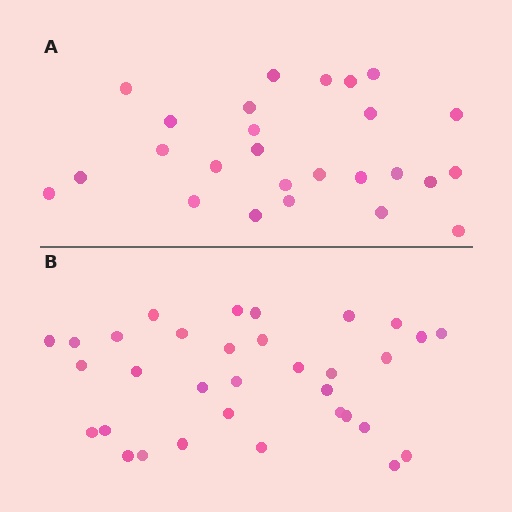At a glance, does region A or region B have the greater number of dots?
Region B (the bottom region) has more dots.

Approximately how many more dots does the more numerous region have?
Region B has roughly 8 or so more dots than region A.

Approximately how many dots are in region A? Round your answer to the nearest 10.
About 30 dots. (The exact count is 26, which rounds to 30.)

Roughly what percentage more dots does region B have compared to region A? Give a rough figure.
About 25% more.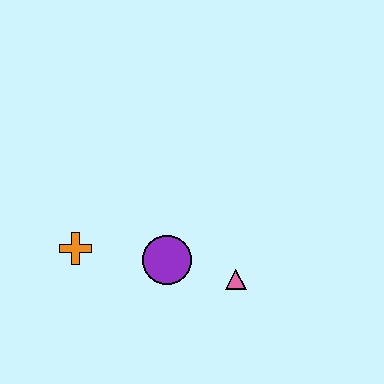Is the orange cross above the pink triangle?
Yes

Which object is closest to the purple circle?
The pink triangle is closest to the purple circle.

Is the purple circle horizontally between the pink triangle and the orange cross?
Yes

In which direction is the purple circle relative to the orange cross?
The purple circle is to the right of the orange cross.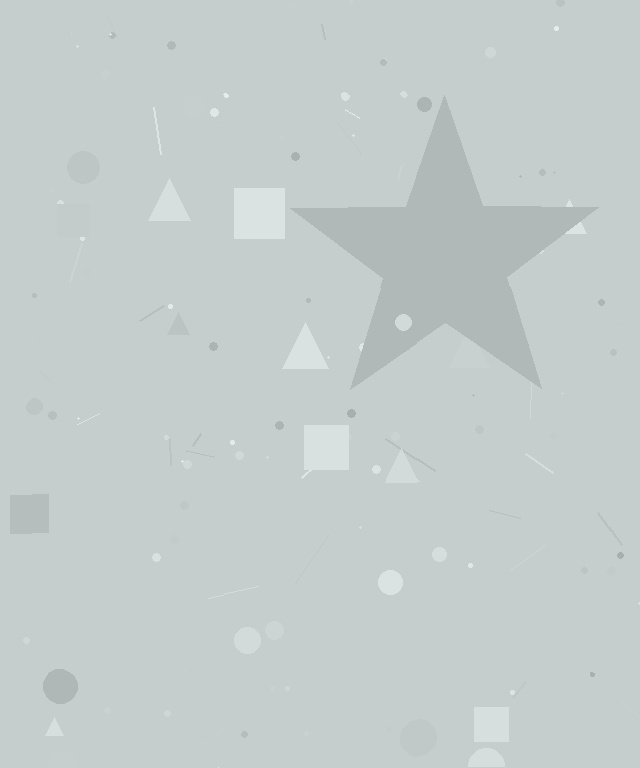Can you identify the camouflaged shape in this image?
The camouflaged shape is a star.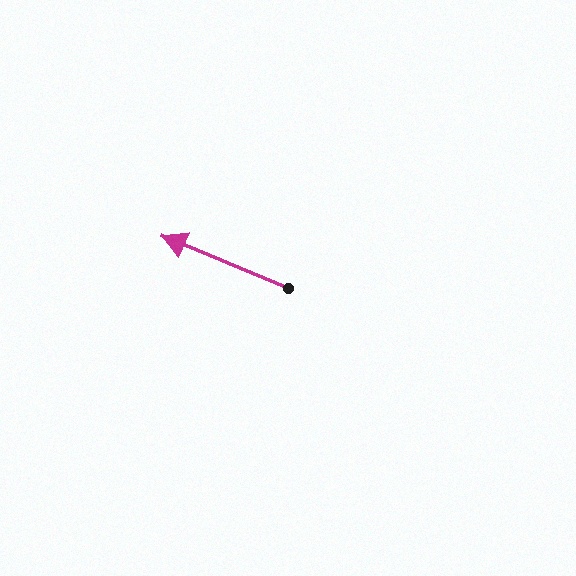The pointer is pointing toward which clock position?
Roughly 10 o'clock.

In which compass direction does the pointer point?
West.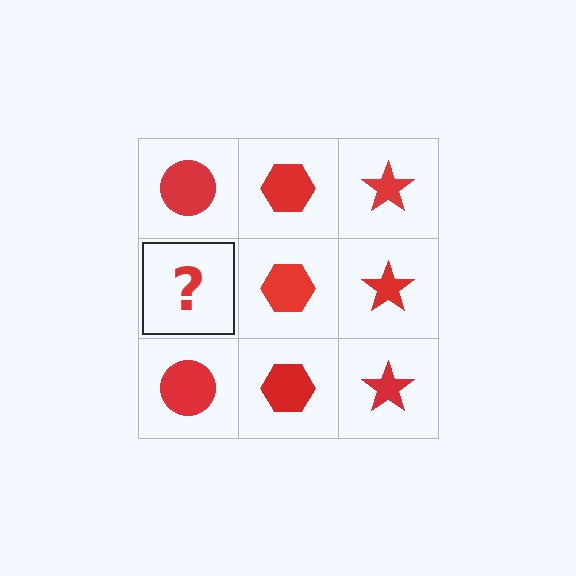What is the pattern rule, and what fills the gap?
The rule is that each column has a consistent shape. The gap should be filled with a red circle.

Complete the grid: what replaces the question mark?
The question mark should be replaced with a red circle.